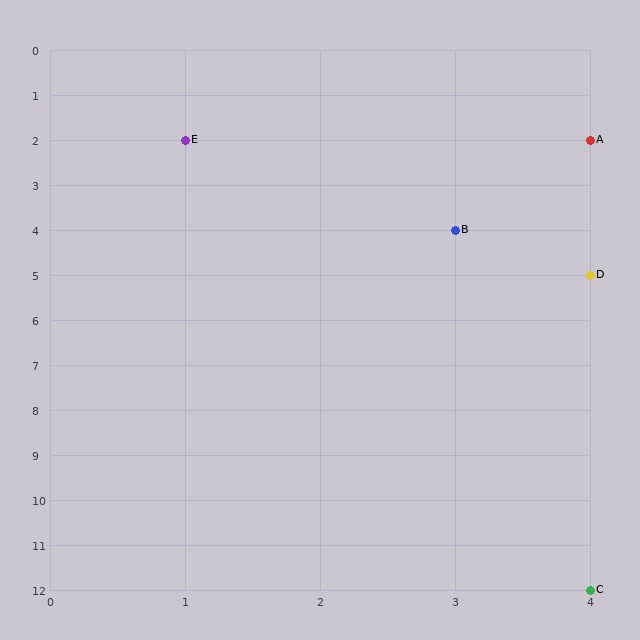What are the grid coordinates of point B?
Point B is at grid coordinates (3, 4).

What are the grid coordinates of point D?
Point D is at grid coordinates (4, 5).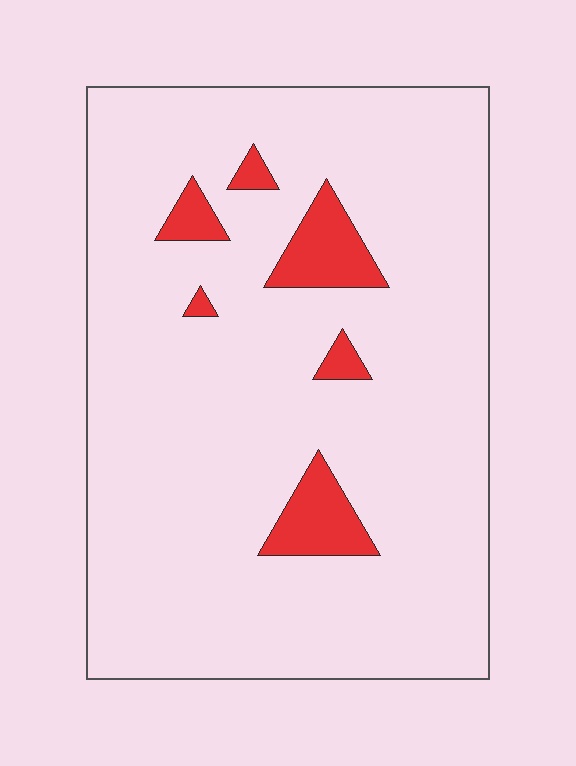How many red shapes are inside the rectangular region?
6.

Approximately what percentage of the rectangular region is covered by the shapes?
Approximately 10%.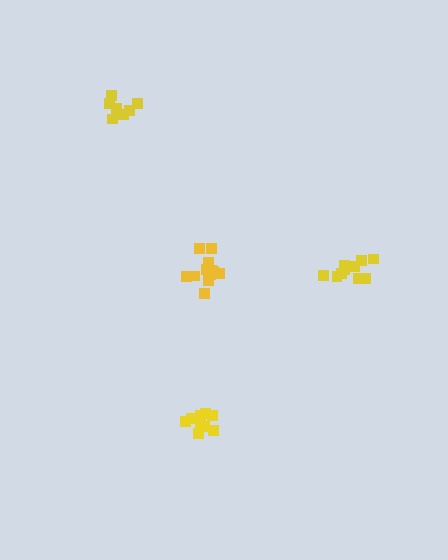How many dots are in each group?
Group 1: 10 dots, Group 2: 7 dots, Group 3: 12 dots, Group 4: 9 dots (38 total).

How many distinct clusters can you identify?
There are 4 distinct clusters.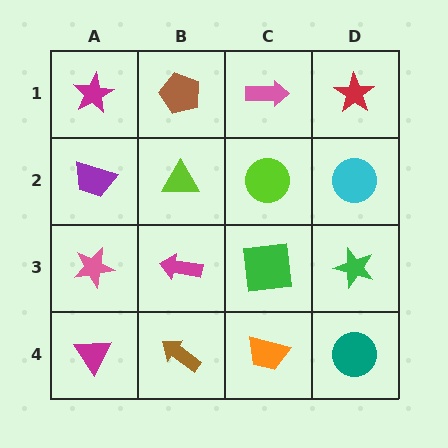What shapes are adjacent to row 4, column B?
A magenta arrow (row 3, column B), a magenta triangle (row 4, column A), an orange trapezoid (row 4, column C).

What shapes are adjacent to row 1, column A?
A purple trapezoid (row 2, column A), a brown pentagon (row 1, column B).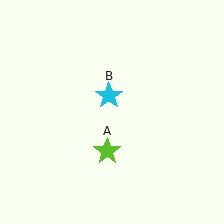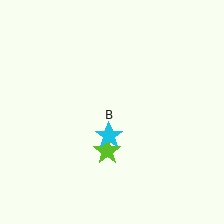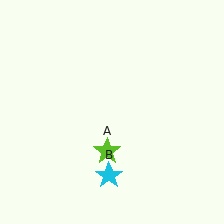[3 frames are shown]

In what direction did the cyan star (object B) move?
The cyan star (object B) moved down.